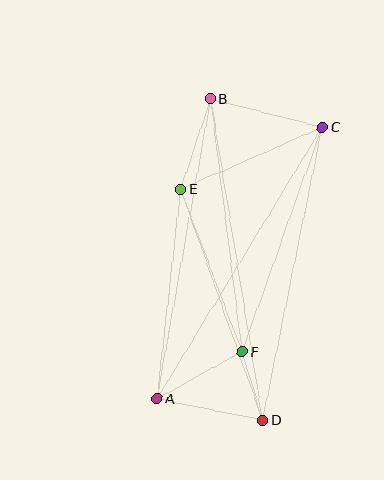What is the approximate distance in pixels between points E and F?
The distance between E and F is approximately 174 pixels.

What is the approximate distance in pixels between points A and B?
The distance between A and B is approximately 304 pixels.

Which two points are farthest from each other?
Points B and D are farthest from each other.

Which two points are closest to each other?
Points D and F are closest to each other.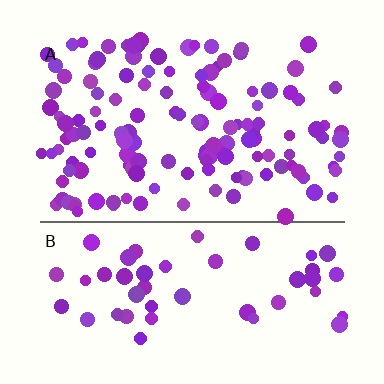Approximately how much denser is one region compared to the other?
Approximately 2.5× — region A over region B.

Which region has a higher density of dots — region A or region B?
A (the top).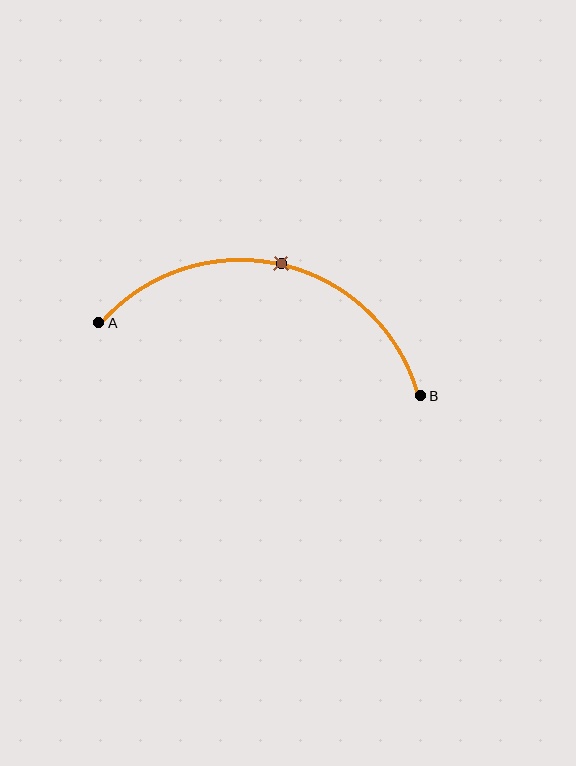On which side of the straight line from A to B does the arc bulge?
The arc bulges above the straight line connecting A and B.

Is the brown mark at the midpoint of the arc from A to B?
Yes. The brown mark lies on the arc at equal arc-length from both A and B — it is the arc midpoint.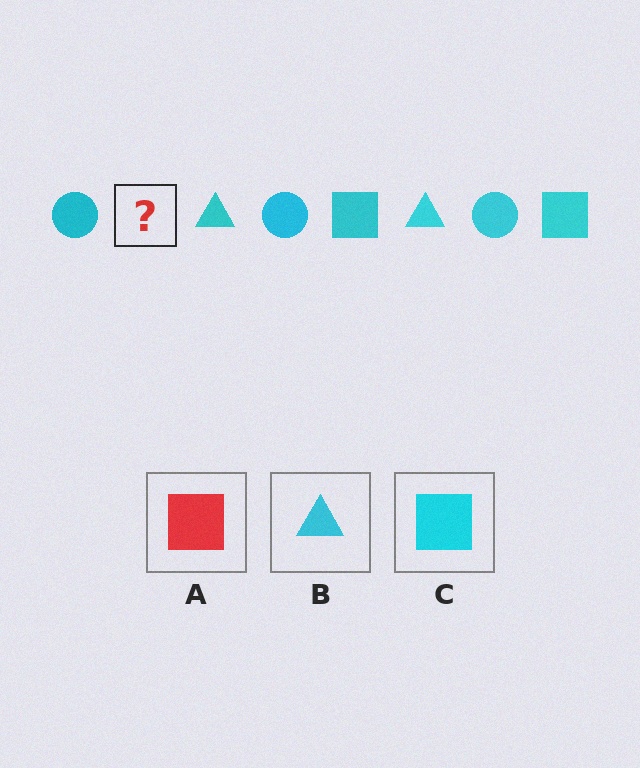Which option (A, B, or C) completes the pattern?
C.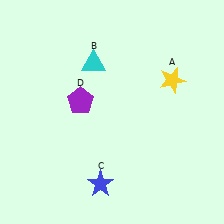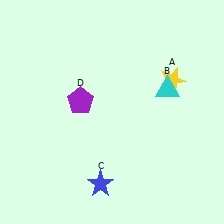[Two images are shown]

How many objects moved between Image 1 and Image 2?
1 object moved between the two images.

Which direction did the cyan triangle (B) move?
The cyan triangle (B) moved right.